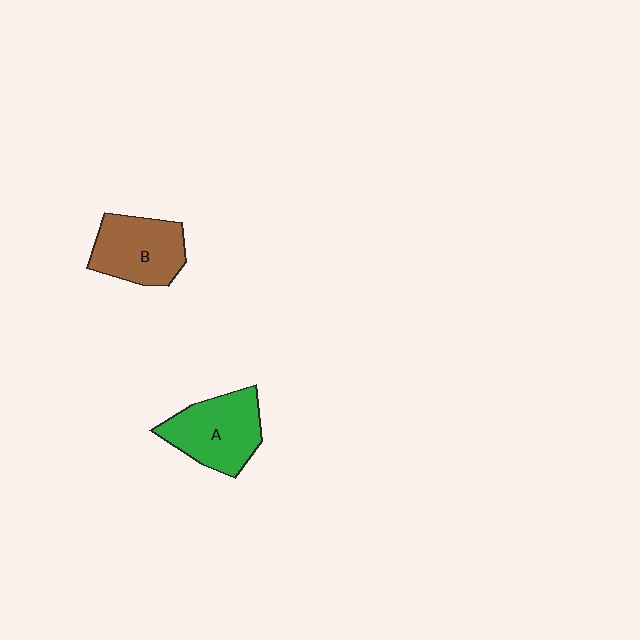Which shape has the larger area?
Shape A (green).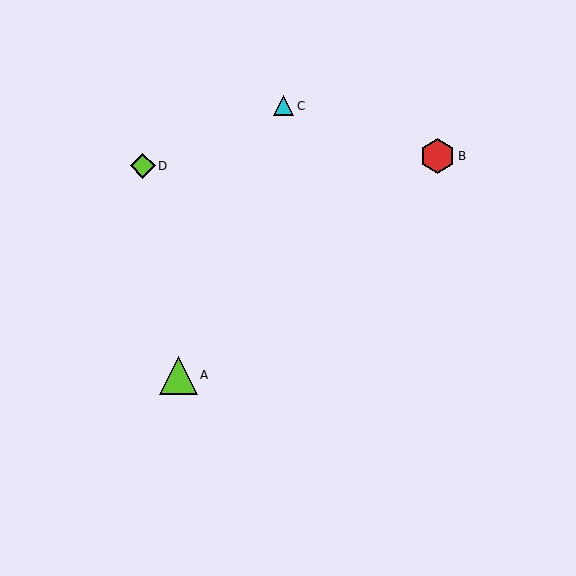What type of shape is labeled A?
Shape A is a lime triangle.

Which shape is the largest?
The lime triangle (labeled A) is the largest.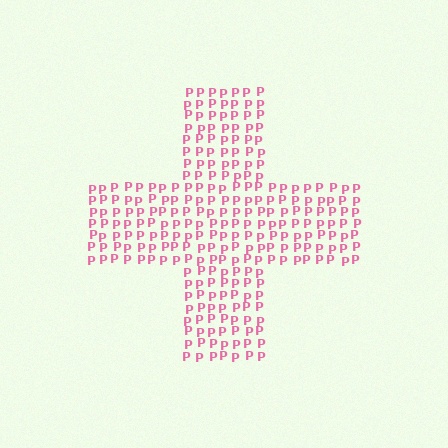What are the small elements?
The small elements are letter P's.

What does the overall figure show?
The overall figure shows a cross.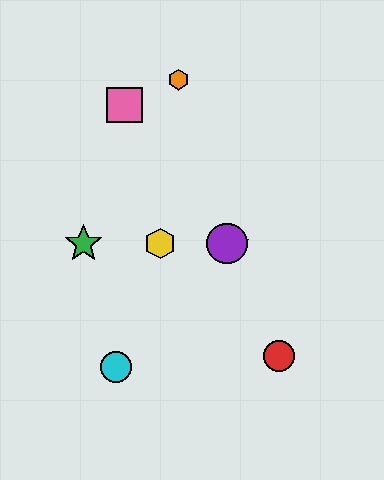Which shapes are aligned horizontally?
The blue star, the green star, the yellow hexagon, the purple circle are aligned horizontally.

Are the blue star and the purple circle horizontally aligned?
Yes, both are at y≈243.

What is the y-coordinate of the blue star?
The blue star is at y≈243.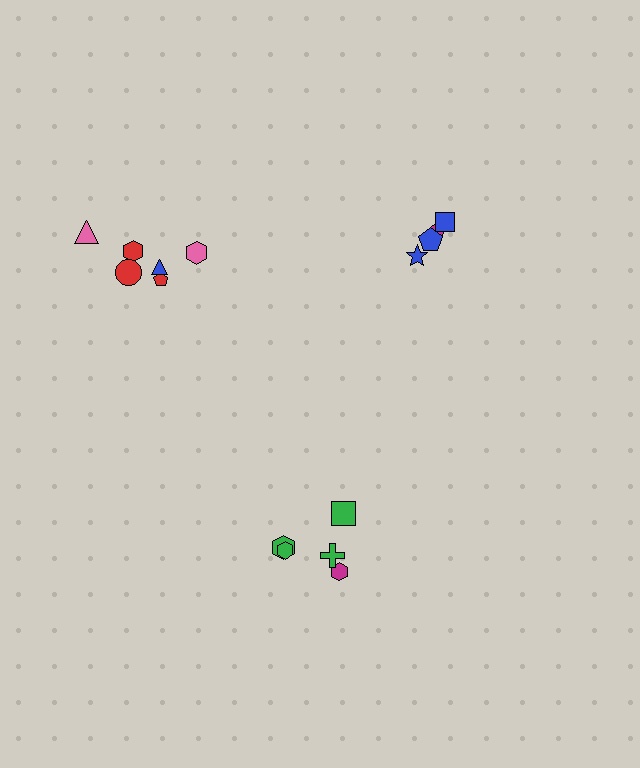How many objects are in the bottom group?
There are 5 objects.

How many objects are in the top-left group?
There are 6 objects.